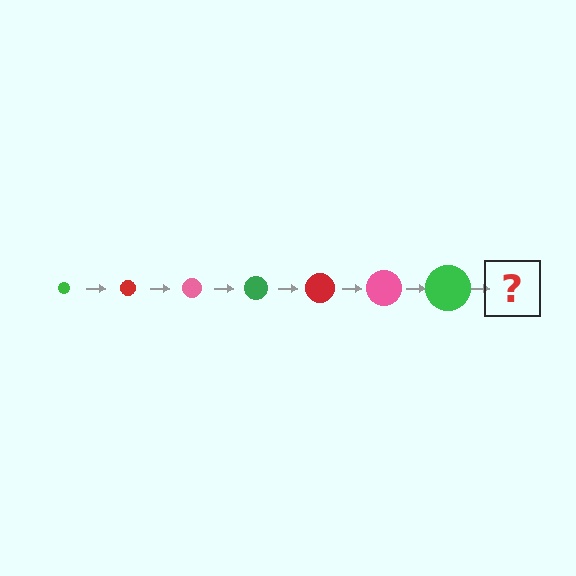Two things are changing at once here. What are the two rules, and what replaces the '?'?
The two rules are that the circle grows larger each step and the color cycles through green, red, and pink. The '?' should be a red circle, larger than the previous one.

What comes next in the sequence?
The next element should be a red circle, larger than the previous one.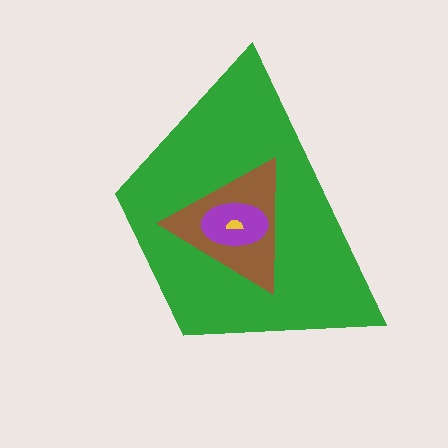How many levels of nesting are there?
4.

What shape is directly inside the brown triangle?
The purple ellipse.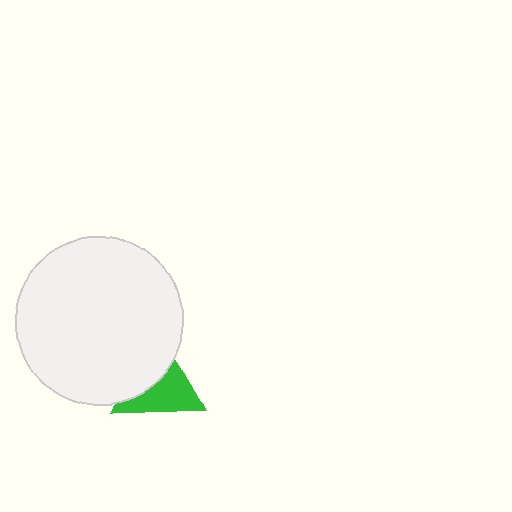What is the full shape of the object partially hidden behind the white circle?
The partially hidden object is a green triangle.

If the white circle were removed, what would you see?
You would see the complete green triangle.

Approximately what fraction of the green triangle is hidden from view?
Roughly 44% of the green triangle is hidden behind the white circle.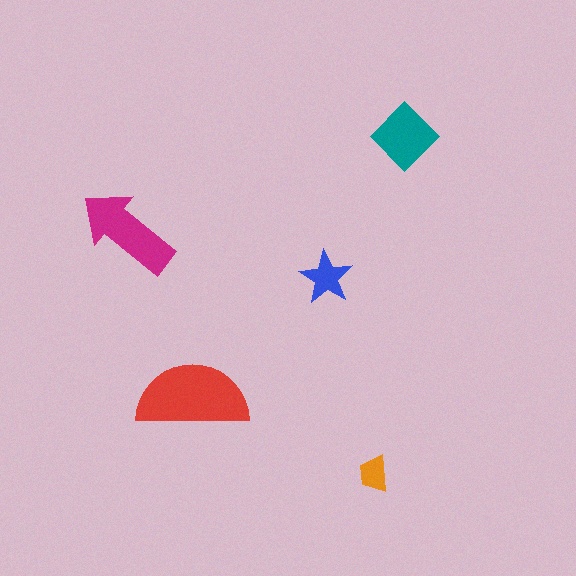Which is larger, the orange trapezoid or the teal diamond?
The teal diamond.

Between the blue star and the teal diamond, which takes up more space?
The teal diamond.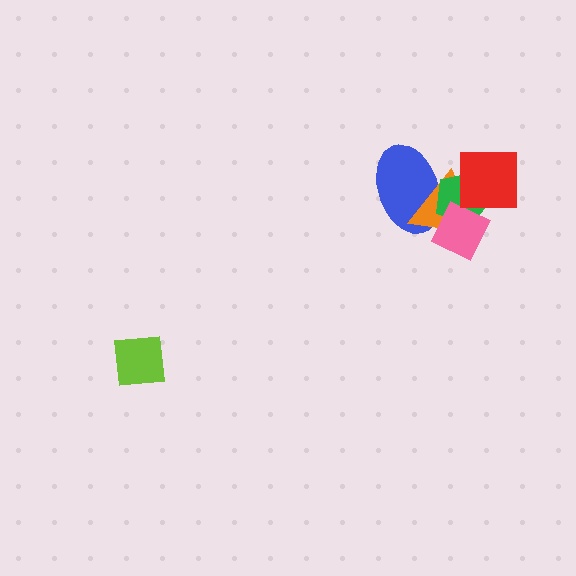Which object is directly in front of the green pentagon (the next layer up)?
The pink diamond is directly in front of the green pentagon.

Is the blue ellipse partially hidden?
Yes, it is partially covered by another shape.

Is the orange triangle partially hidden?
Yes, it is partially covered by another shape.